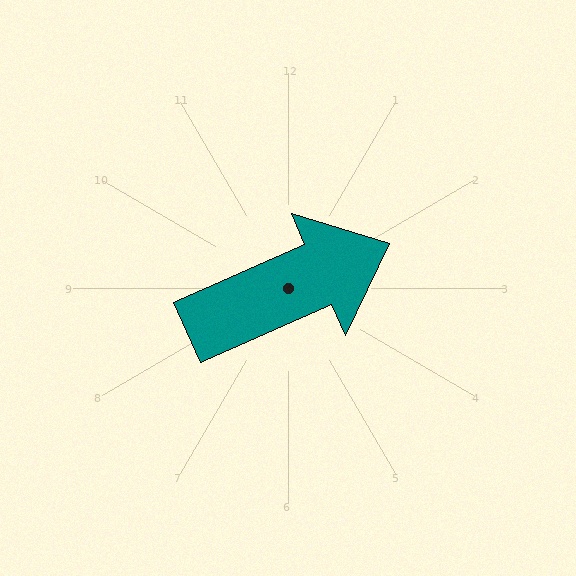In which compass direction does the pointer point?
Northeast.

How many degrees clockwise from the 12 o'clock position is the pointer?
Approximately 66 degrees.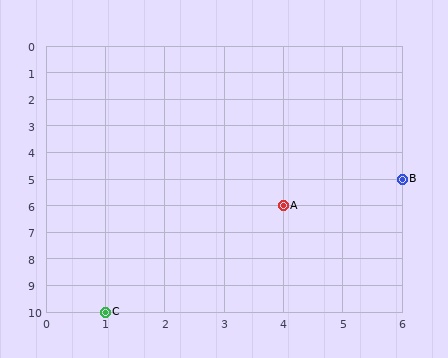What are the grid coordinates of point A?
Point A is at grid coordinates (4, 6).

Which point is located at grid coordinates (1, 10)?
Point C is at (1, 10).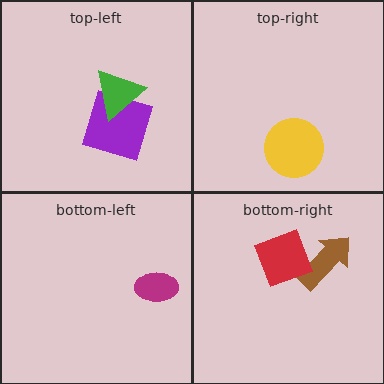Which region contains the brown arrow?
The bottom-right region.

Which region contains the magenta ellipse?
The bottom-left region.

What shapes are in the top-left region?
The purple square, the green triangle.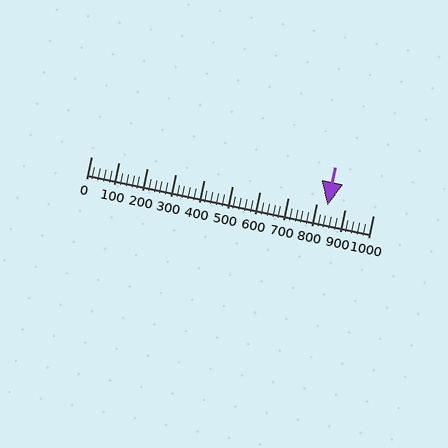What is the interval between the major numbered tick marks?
The major tick marks are spaced 100 units apart.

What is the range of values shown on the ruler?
The ruler shows values from 0 to 1000.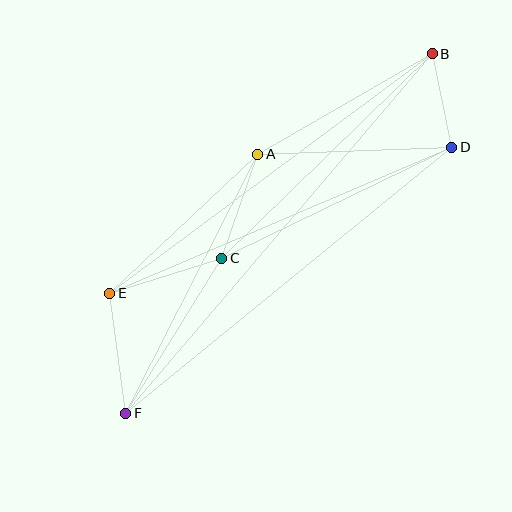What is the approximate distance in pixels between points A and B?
The distance between A and B is approximately 201 pixels.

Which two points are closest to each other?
Points B and D are closest to each other.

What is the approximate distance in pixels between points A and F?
The distance between A and F is approximately 291 pixels.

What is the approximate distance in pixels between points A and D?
The distance between A and D is approximately 194 pixels.